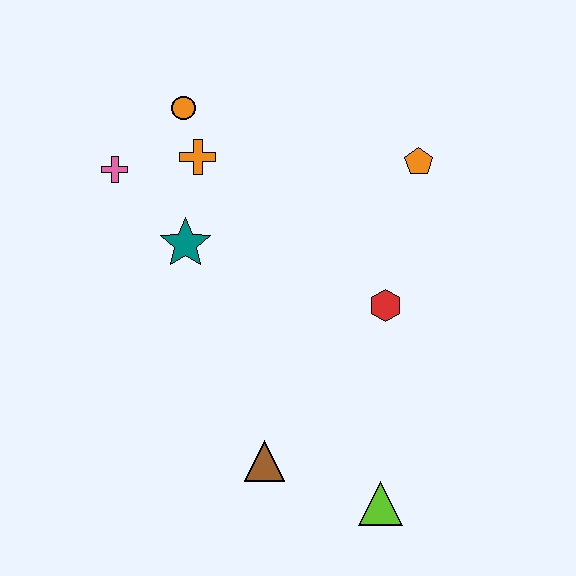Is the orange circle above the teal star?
Yes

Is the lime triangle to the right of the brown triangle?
Yes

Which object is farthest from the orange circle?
The lime triangle is farthest from the orange circle.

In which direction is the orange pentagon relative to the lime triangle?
The orange pentagon is above the lime triangle.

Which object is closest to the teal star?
The orange cross is closest to the teal star.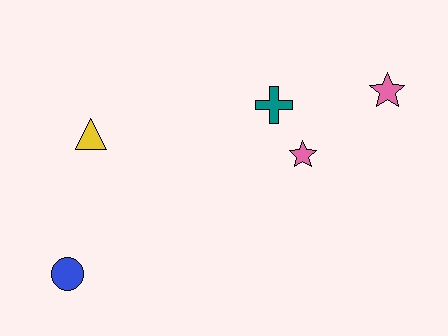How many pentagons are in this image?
There are no pentagons.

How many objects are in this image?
There are 5 objects.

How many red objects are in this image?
There are no red objects.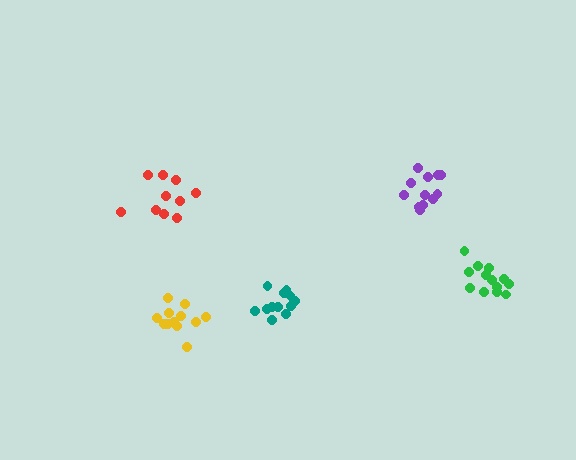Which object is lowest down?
The yellow cluster is bottommost.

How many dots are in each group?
Group 1: 12 dots, Group 2: 13 dots, Group 3: 10 dots, Group 4: 12 dots, Group 5: 12 dots (59 total).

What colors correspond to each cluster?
The clusters are colored: purple, green, red, yellow, teal.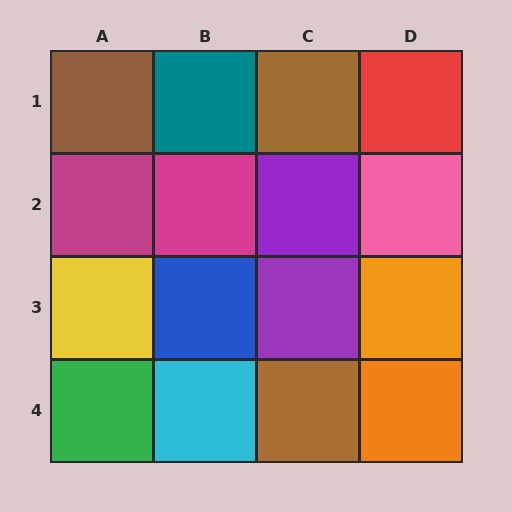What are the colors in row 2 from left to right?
Magenta, magenta, purple, pink.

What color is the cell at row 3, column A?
Yellow.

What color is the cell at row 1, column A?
Brown.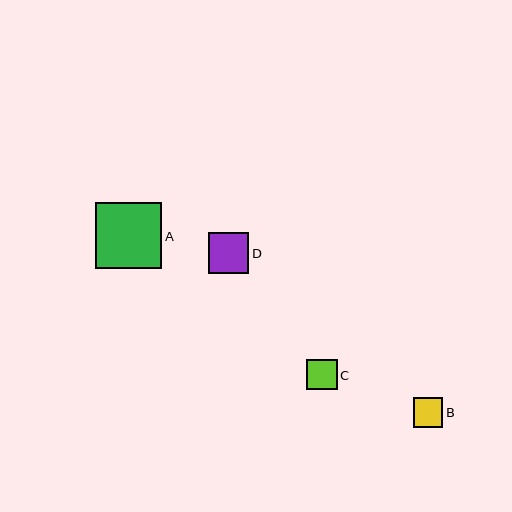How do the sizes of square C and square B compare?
Square C and square B are approximately the same size.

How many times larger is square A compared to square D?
Square A is approximately 1.6 times the size of square D.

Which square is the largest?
Square A is the largest with a size of approximately 66 pixels.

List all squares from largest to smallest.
From largest to smallest: A, D, C, B.